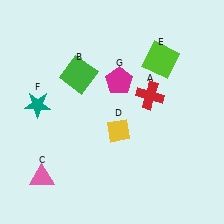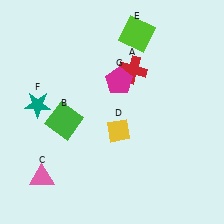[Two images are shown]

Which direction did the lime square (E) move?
The lime square (E) moved up.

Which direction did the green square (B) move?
The green square (B) moved down.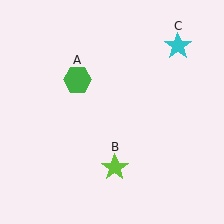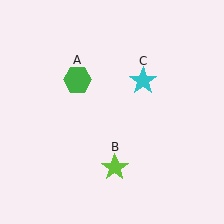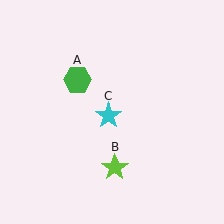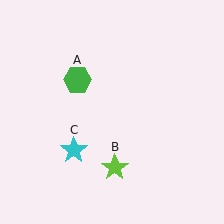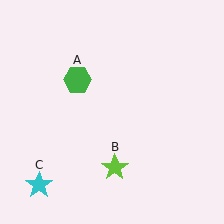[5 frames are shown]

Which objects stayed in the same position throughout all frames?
Green hexagon (object A) and lime star (object B) remained stationary.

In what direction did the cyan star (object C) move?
The cyan star (object C) moved down and to the left.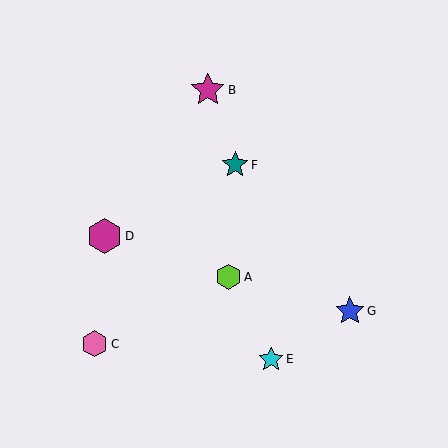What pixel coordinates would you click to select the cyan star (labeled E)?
Click at (271, 359) to select the cyan star E.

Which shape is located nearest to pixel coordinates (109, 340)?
The pink hexagon (labeled C) at (95, 344) is nearest to that location.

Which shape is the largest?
The magenta hexagon (labeled D) is the largest.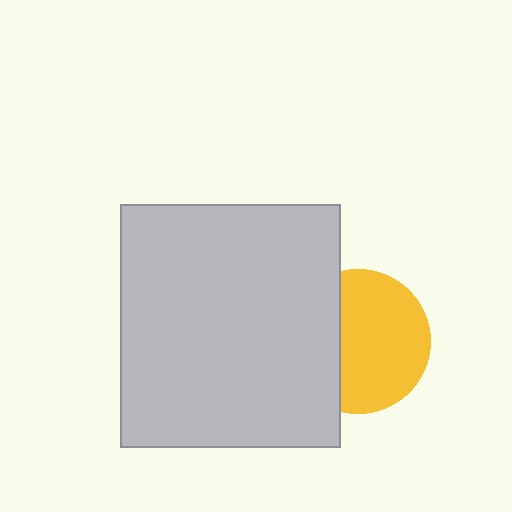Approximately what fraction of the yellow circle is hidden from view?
Roughly 36% of the yellow circle is hidden behind the light gray rectangle.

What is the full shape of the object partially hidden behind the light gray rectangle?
The partially hidden object is a yellow circle.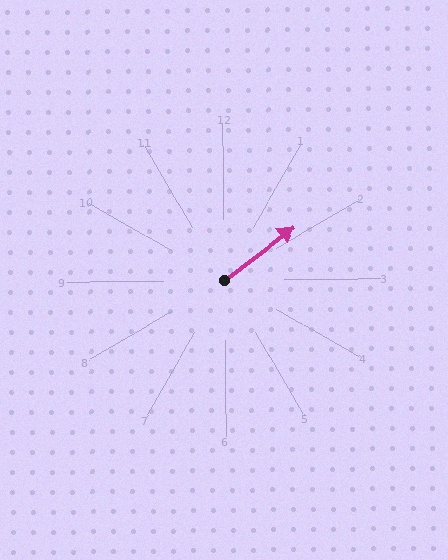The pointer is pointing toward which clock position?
Roughly 2 o'clock.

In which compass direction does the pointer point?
Northeast.